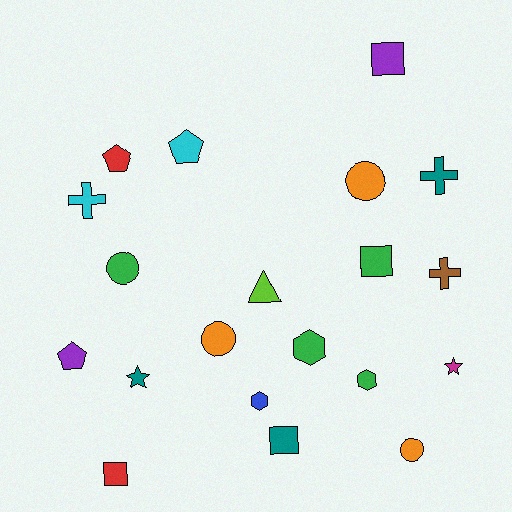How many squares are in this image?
There are 4 squares.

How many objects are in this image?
There are 20 objects.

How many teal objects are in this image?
There are 3 teal objects.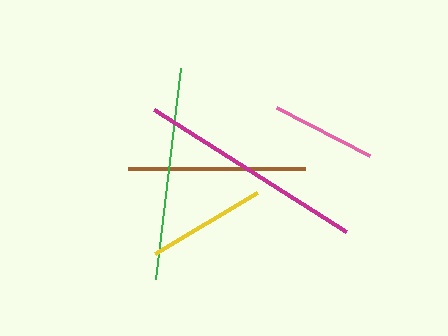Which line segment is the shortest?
The pink line is the shortest at approximately 104 pixels.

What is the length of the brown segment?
The brown segment is approximately 177 pixels long.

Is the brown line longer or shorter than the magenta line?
The magenta line is longer than the brown line.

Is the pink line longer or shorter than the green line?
The green line is longer than the pink line.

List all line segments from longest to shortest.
From longest to shortest: magenta, green, brown, yellow, pink.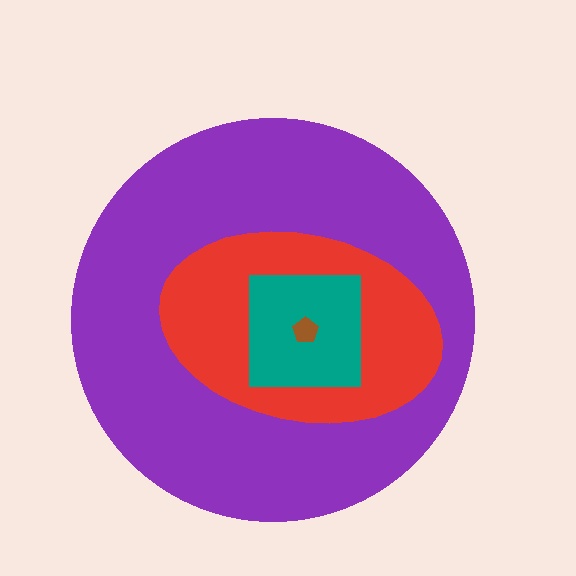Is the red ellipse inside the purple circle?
Yes.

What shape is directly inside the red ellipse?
The teal square.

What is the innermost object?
The brown pentagon.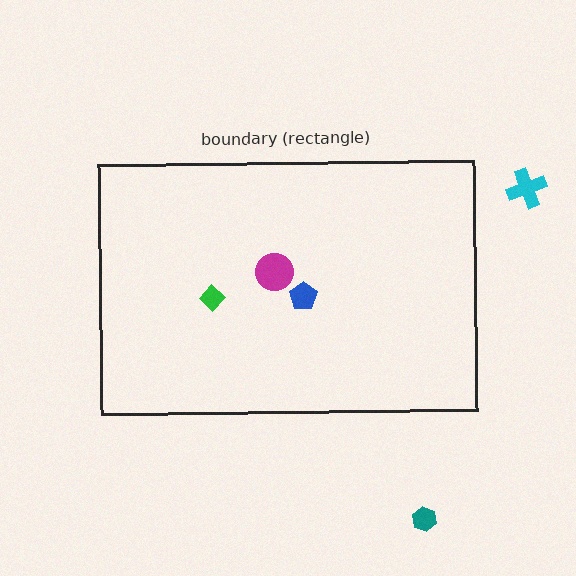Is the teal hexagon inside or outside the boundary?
Outside.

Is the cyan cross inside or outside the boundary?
Outside.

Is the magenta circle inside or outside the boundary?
Inside.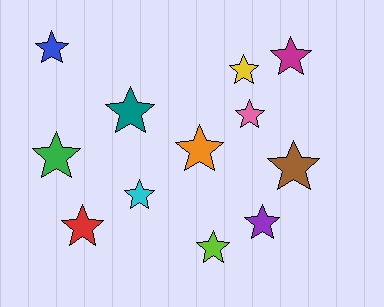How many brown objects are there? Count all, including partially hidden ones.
There is 1 brown object.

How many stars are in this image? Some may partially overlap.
There are 12 stars.